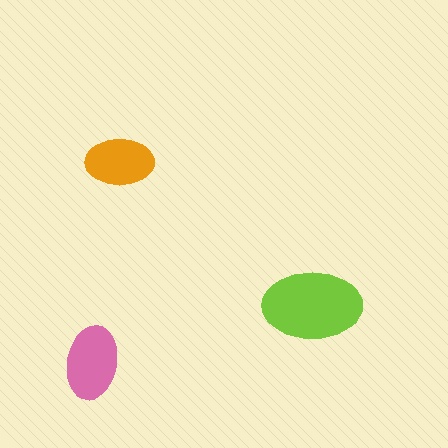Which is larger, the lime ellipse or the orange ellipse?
The lime one.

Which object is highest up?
The orange ellipse is topmost.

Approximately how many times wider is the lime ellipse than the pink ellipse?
About 1.5 times wider.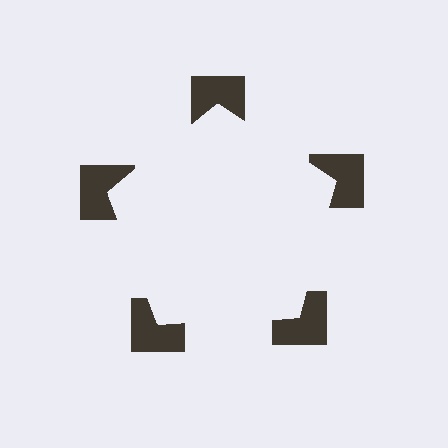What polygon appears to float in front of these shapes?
An illusory pentagon — its edges are inferred from the aligned wedge cuts in the notched squares, not physically drawn.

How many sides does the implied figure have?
5 sides.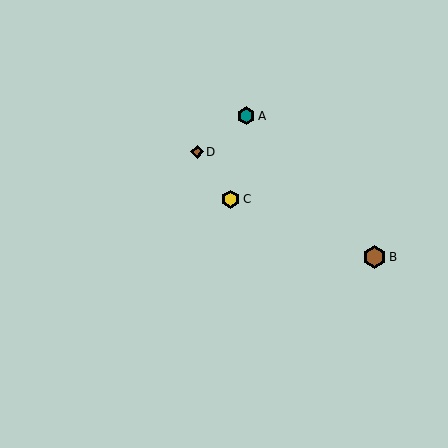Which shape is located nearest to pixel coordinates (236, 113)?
The teal hexagon (labeled A) at (246, 116) is nearest to that location.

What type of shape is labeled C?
Shape C is a yellow hexagon.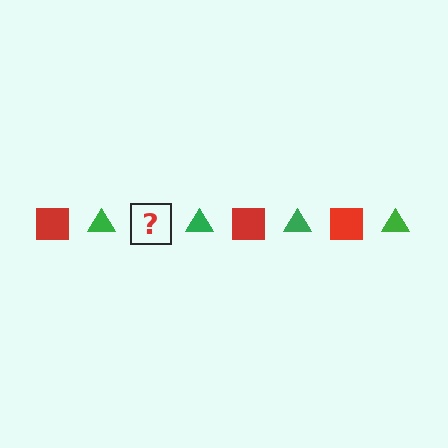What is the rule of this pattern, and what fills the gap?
The rule is that the pattern alternates between red square and green triangle. The gap should be filled with a red square.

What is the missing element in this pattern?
The missing element is a red square.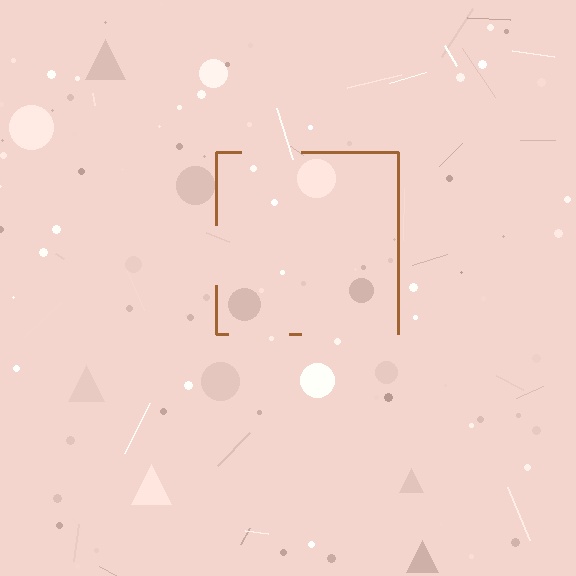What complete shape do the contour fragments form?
The contour fragments form a square.